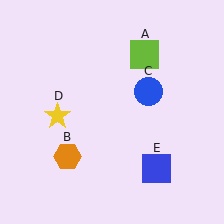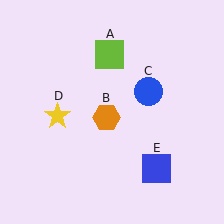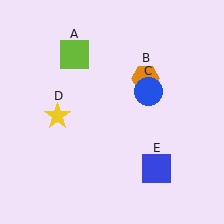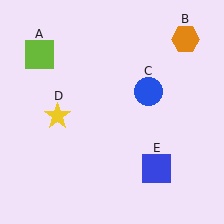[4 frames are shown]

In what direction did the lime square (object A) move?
The lime square (object A) moved left.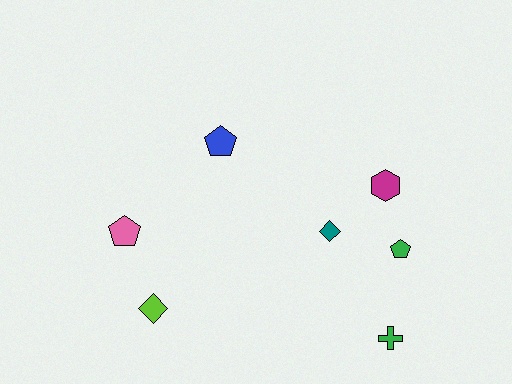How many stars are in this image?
There are no stars.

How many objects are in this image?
There are 7 objects.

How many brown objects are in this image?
There are no brown objects.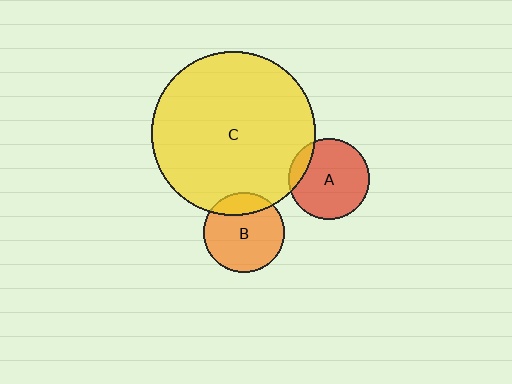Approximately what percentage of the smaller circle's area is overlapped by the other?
Approximately 15%.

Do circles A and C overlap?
Yes.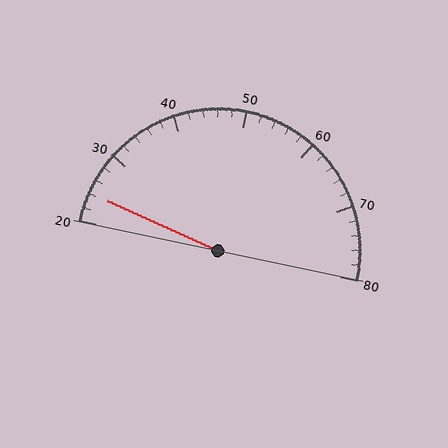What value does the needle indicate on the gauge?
The needle indicates approximately 24.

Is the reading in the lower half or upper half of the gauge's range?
The reading is in the lower half of the range (20 to 80).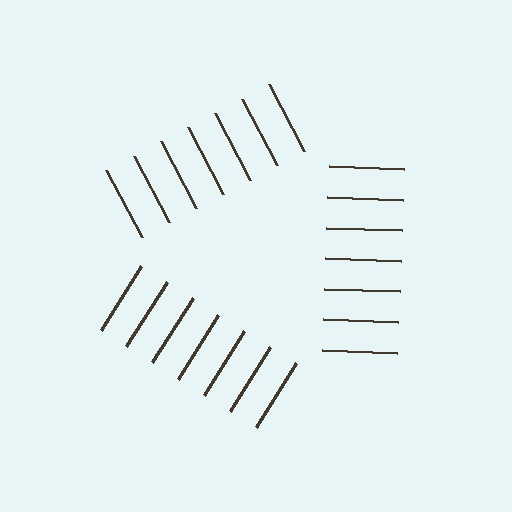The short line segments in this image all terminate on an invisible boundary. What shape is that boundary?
An illusory triangle — the line segments terminate on its edges but no continuous stroke is drawn.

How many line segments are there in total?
21 — 7 along each of the 3 edges.